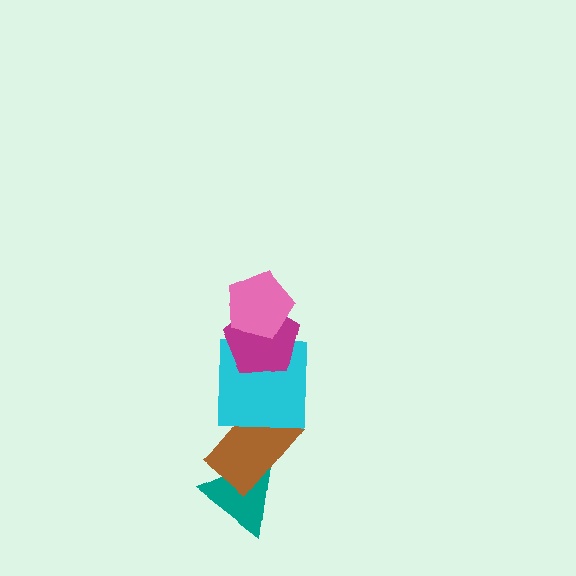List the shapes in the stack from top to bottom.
From top to bottom: the pink pentagon, the magenta pentagon, the cyan square, the brown rectangle, the teal triangle.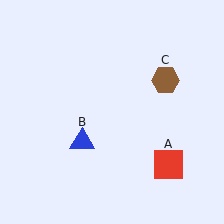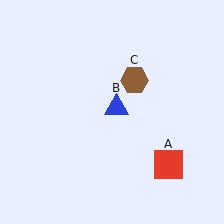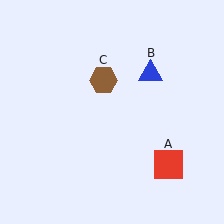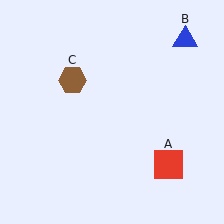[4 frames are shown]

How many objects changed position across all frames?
2 objects changed position: blue triangle (object B), brown hexagon (object C).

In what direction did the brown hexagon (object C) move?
The brown hexagon (object C) moved left.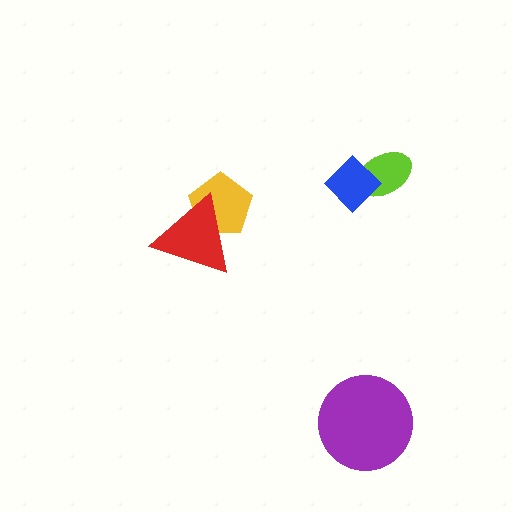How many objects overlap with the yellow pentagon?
1 object overlaps with the yellow pentagon.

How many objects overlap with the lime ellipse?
1 object overlaps with the lime ellipse.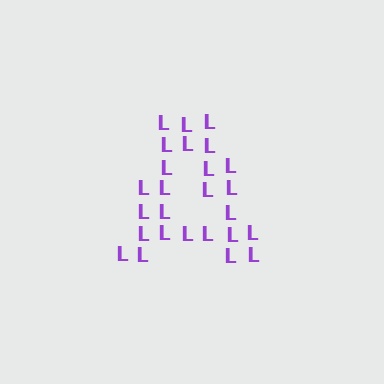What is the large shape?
The large shape is the letter A.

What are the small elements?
The small elements are letter L's.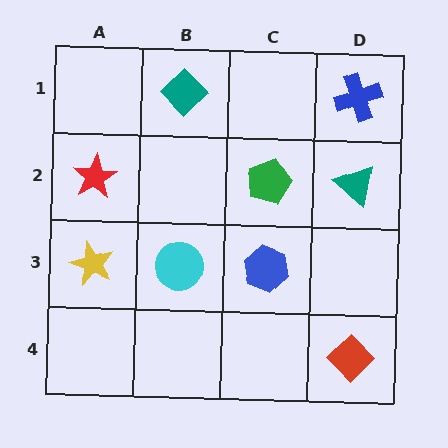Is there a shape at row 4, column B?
No, that cell is empty.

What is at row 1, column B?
A teal diamond.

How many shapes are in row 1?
2 shapes.